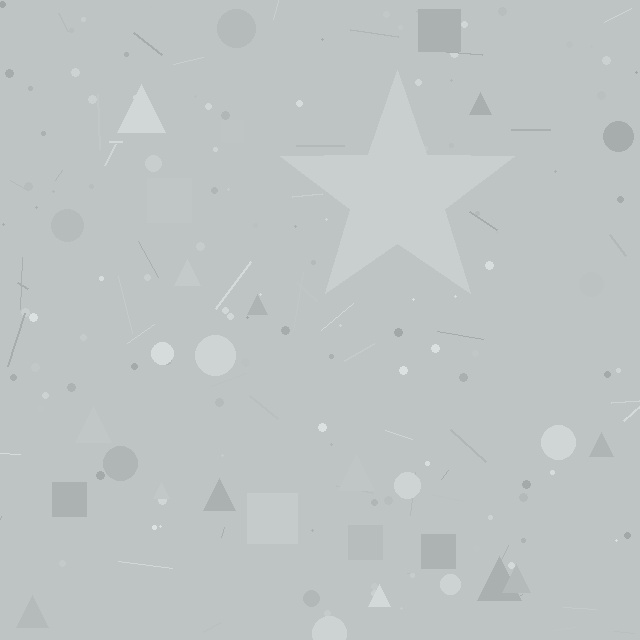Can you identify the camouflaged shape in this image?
The camouflaged shape is a star.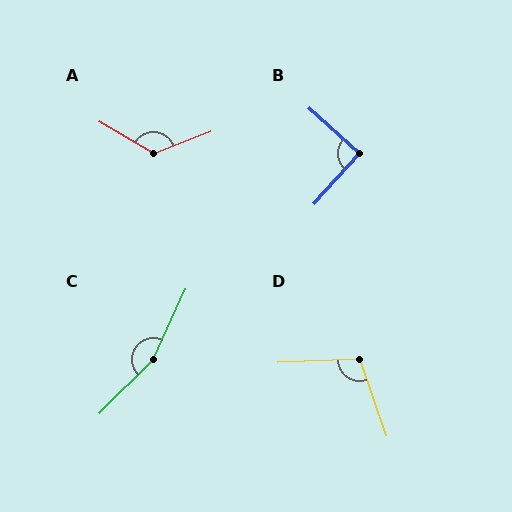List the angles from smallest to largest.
B (90°), D (107°), A (129°), C (160°).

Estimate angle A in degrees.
Approximately 129 degrees.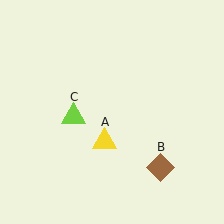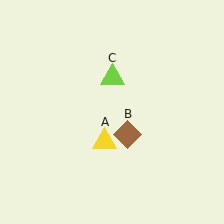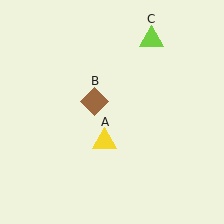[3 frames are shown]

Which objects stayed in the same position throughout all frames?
Yellow triangle (object A) remained stationary.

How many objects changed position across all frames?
2 objects changed position: brown diamond (object B), lime triangle (object C).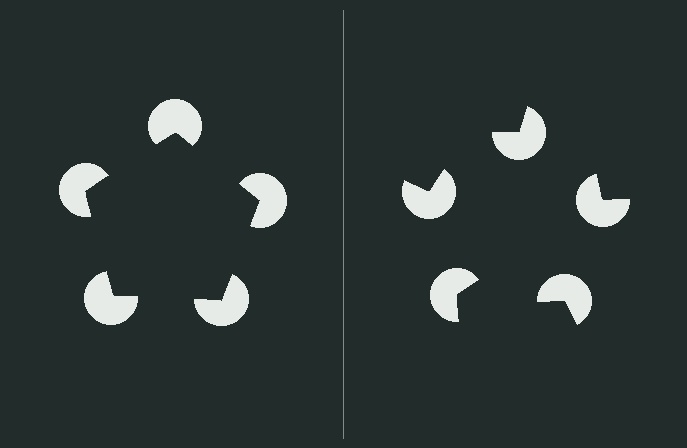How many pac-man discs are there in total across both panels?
10 — 5 on each side.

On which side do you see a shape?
An illusory pentagon appears on the left side. On the right side the wedge cuts are rotated, so no coherent shape forms.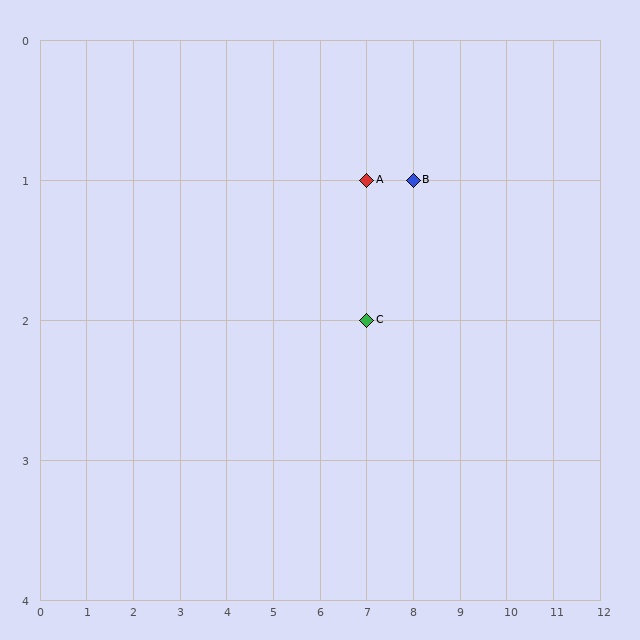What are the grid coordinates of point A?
Point A is at grid coordinates (7, 1).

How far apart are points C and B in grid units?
Points C and B are 1 column and 1 row apart (about 1.4 grid units diagonally).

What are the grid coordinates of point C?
Point C is at grid coordinates (7, 2).